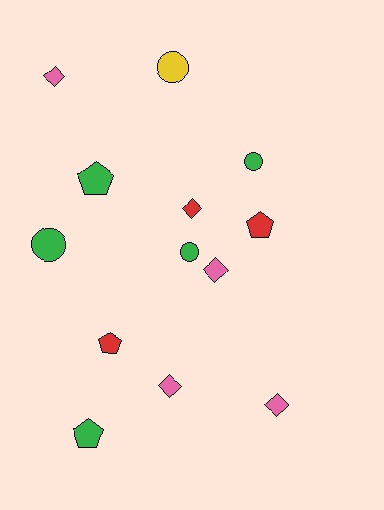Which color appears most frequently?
Green, with 5 objects.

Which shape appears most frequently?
Diamond, with 5 objects.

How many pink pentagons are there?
There are no pink pentagons.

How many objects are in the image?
There are 13 objects.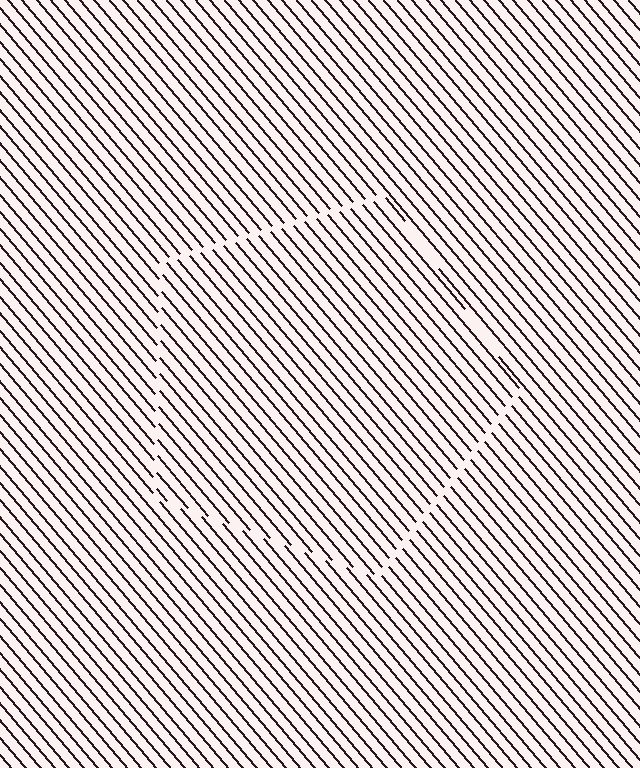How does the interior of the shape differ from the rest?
The interior of the shape contains the same grating, shifted by half a period — the contour is defined by the phase discontinuity where line-ends from the inner and outer gratings abut.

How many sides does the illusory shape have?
5 sides — the line-ends trace a pentagon.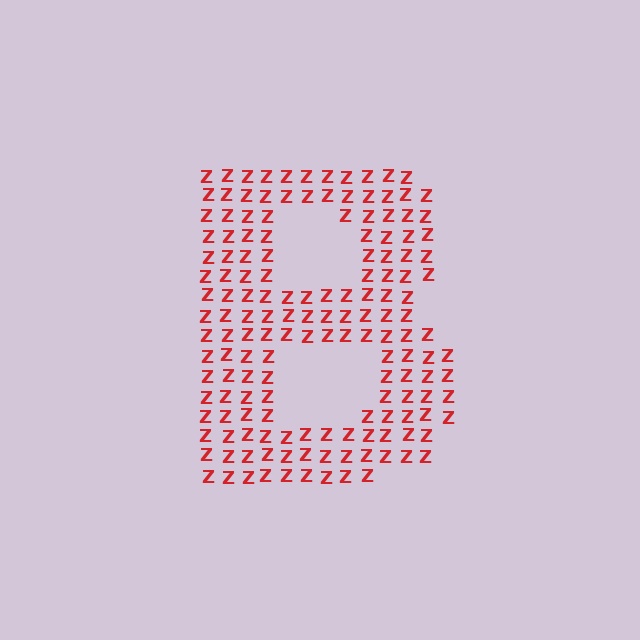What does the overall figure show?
The overall figure shows the letter B.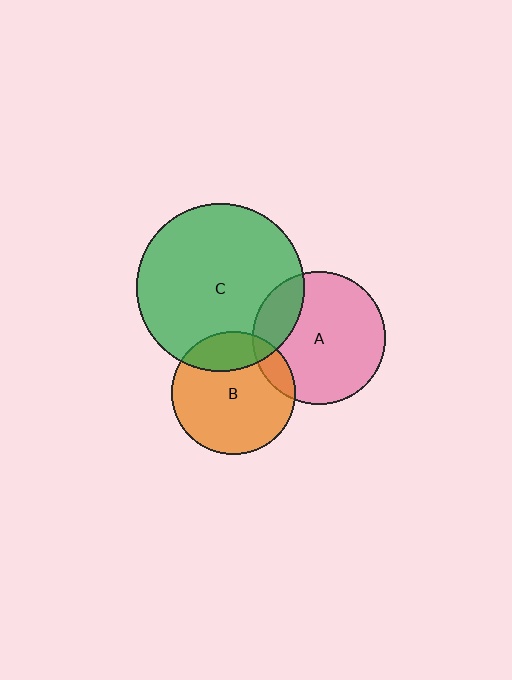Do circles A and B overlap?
Yes.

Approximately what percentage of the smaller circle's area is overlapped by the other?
Approximately 10%.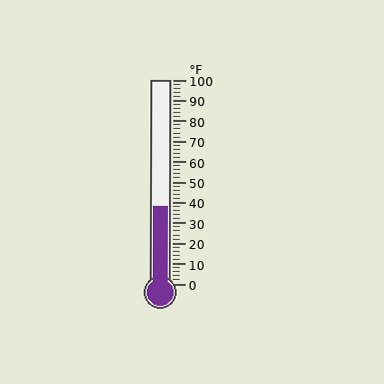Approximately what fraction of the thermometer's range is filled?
The thermometer is filled to approximately 40% of its range.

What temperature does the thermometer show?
The thermometer shows approximately 38°F.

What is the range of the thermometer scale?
The thermometer scale ranges from 0°F to 100°F.